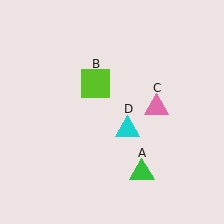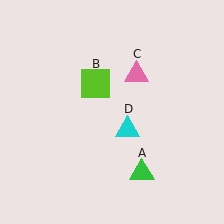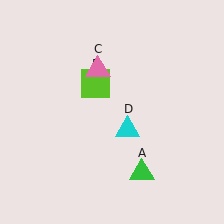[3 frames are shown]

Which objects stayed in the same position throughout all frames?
Green triangle (object A) and lime square (object B) and cyan triangle (object D) remained stationary.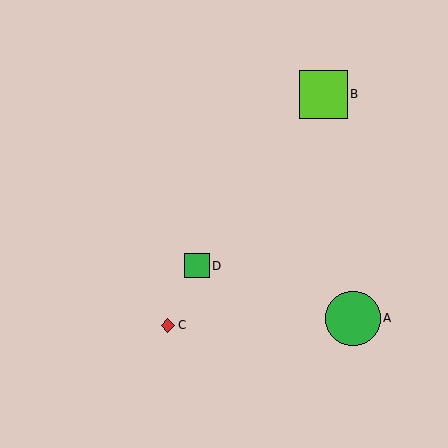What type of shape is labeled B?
Shape B is a lime square.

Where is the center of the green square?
The center of the green square is at (197, 266).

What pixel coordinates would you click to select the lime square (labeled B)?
Click at (323, 94) to select the lime square B.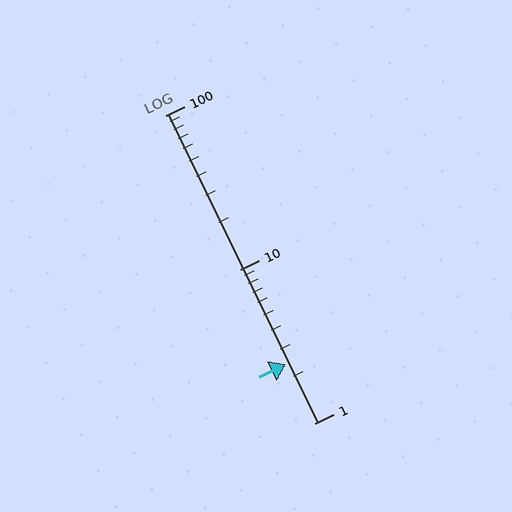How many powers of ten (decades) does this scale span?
The scale spans 2 decades, from 1 to 100.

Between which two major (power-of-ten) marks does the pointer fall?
The pointer is between 1 and 10.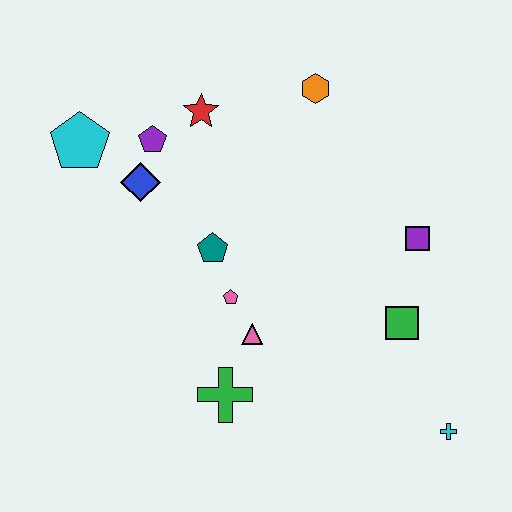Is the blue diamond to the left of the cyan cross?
Yes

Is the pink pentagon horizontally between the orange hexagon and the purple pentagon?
Yes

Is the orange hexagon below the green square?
No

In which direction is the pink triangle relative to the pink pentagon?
The pink triangle is below the pink pentagon.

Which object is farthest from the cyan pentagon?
The cyan cross is farthest from the cyan pentagon.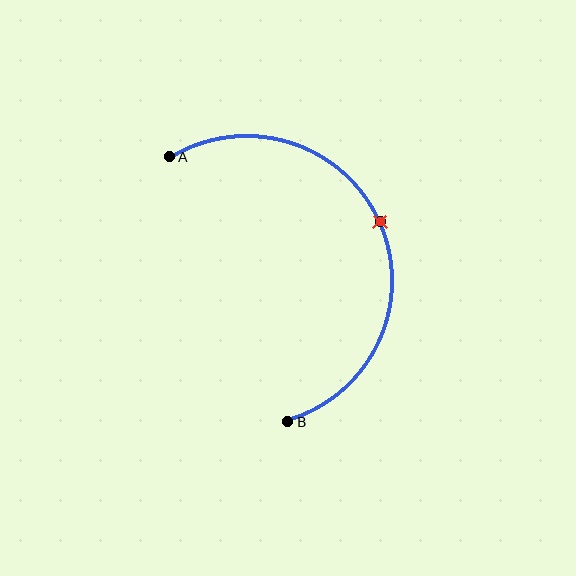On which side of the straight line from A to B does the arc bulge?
The arc bulges to the right of the straight line connecting A and B.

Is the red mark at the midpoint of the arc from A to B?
Yes. The red mark lies on the arc at equal arc-length from both A and B — it is the arc midpoint.